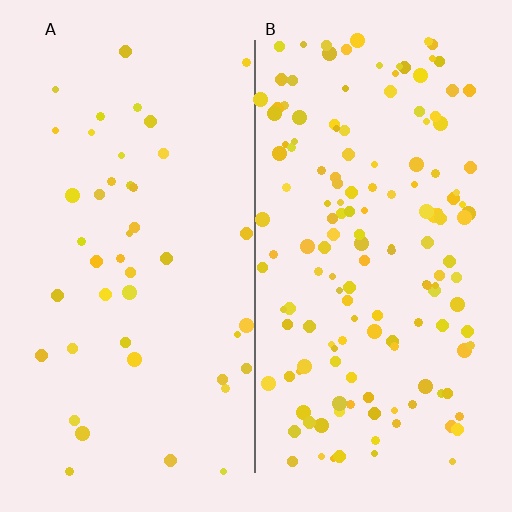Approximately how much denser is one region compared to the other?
Approximately 3.4× — region B over region A.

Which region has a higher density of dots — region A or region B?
B (the right).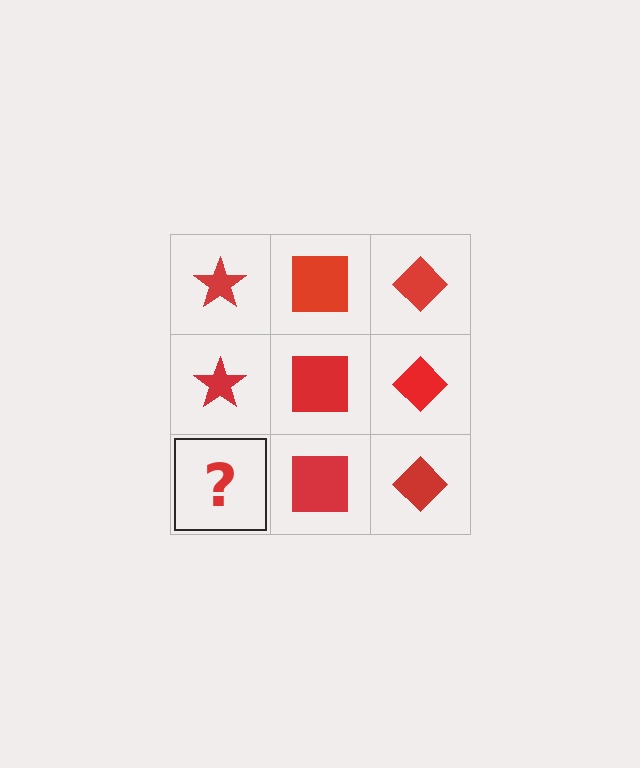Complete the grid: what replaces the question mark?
The question mark should be replaced with a red star.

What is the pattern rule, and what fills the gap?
The rule is that each column has a consistent shape. The gap should be filled with a red star.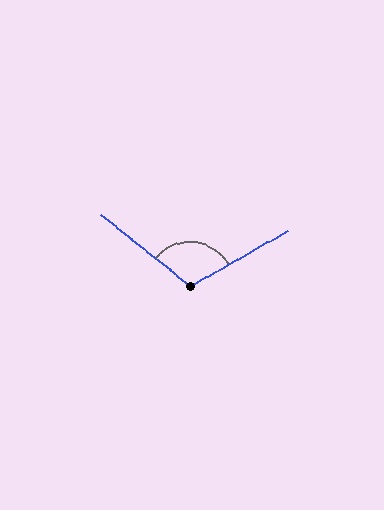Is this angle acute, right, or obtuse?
It is obtuse.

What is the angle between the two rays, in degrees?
Approximately 112 degrees.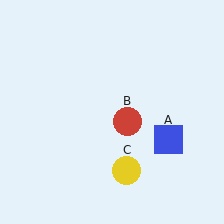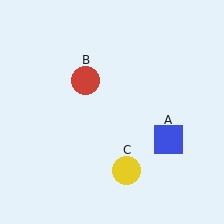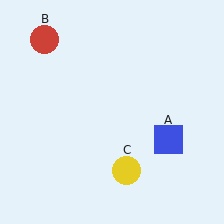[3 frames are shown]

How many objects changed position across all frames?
1 object changed position: red circle (object B).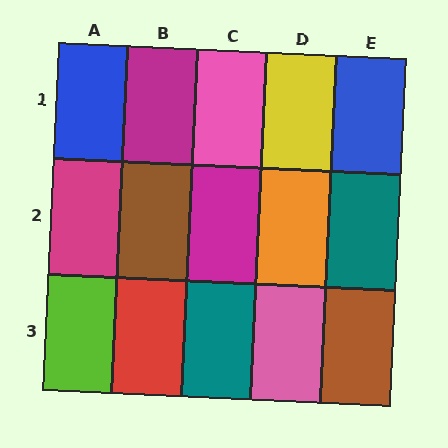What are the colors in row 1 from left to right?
Blue, magenta, pink, yellow, blue.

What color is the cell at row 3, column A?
Lime.